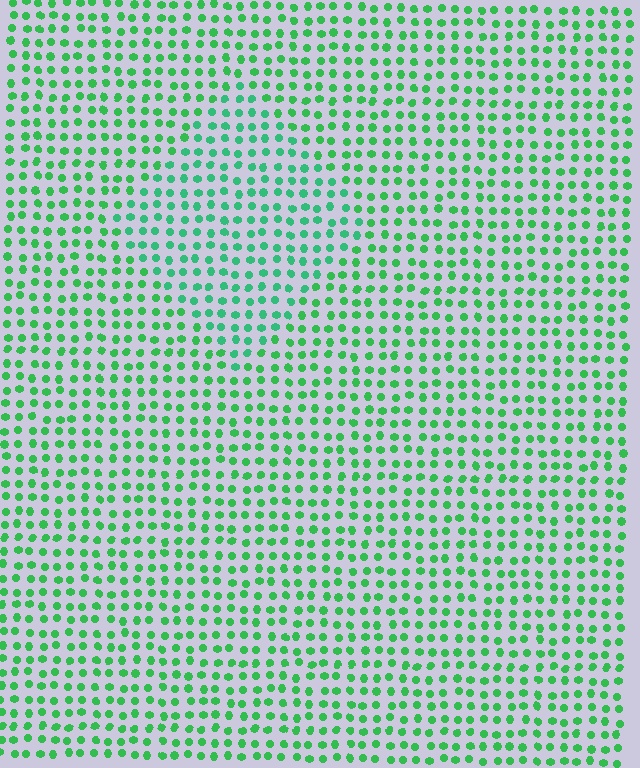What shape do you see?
I see a diamond.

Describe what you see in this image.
The image is filled with small green elements in a uniform arrangement. A diamond-shaped region is visible where the elements are tinted to a slightly different hue, forming a subtle color boundary.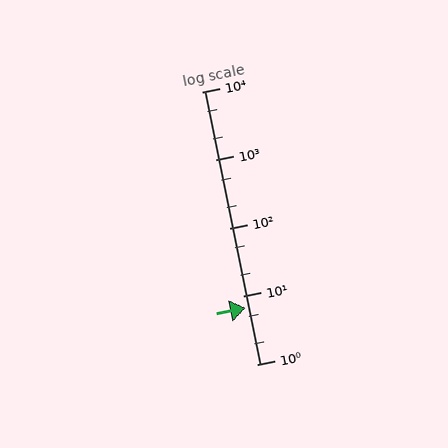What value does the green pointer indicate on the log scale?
The pointer indicates approximately 6.8.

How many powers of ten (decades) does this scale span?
The scale spans 4 decades, from 1 to 10000.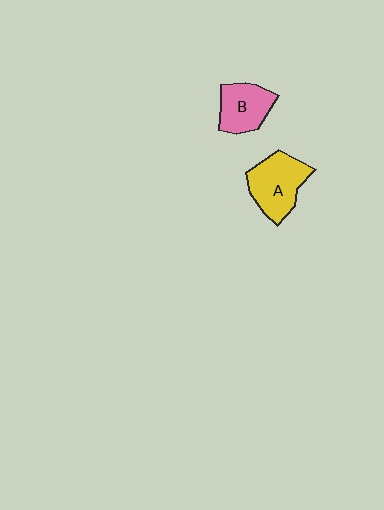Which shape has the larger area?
Shape A (yellow).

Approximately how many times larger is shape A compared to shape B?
Approximately 1.3 times.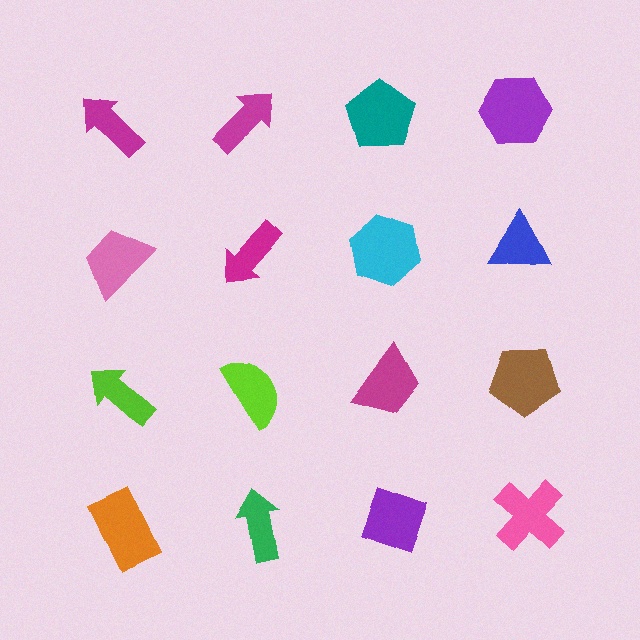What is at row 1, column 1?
A magenta arrow.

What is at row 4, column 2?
A green arrow.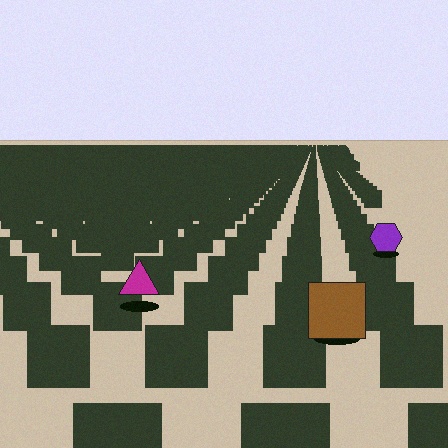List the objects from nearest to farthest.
From nearest to farthest: the brown square, the magenta triangle, the purple hexagon.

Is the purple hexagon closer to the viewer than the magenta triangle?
No. The magenta triangle is closer — you can tell from the texture gradient: the ground texture is coarser near it.